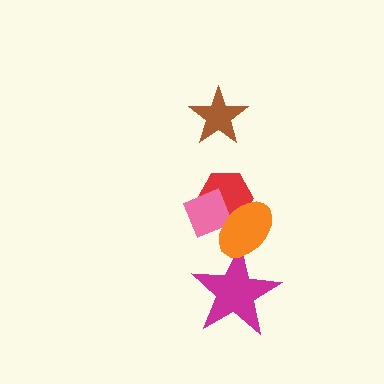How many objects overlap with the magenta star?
1 object overlaps with the magenta star.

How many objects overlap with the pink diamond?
2 objects overlap with the pink diamond.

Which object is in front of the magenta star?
The orange ellipse is in front of the magenta star.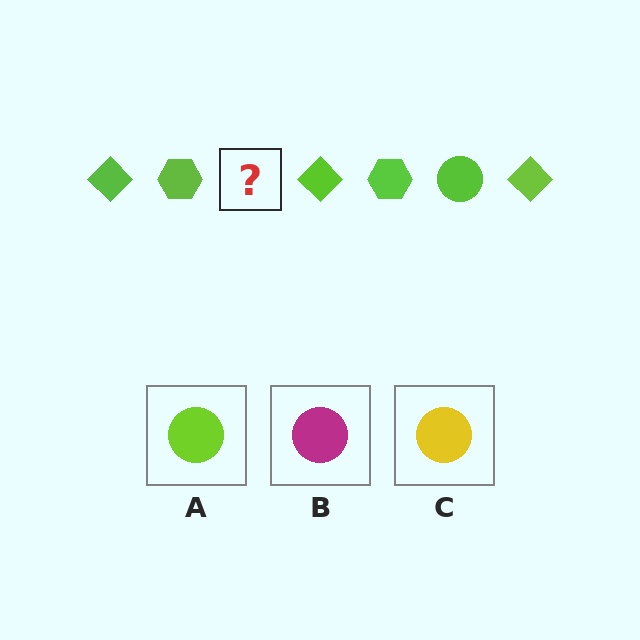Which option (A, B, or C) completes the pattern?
A.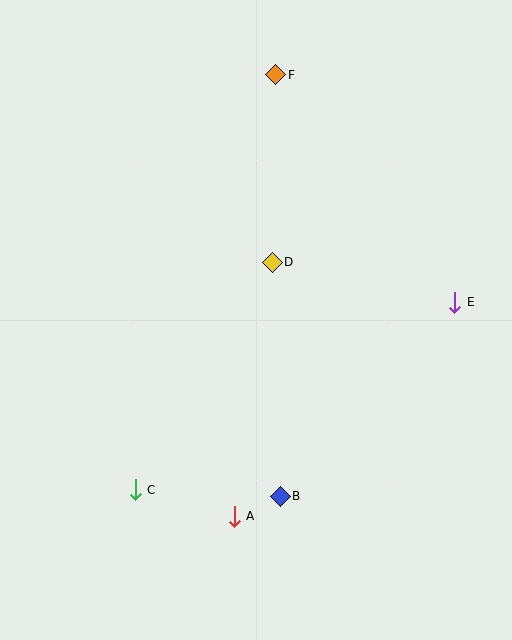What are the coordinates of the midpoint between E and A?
The midpoint between E and A is at (345, 409).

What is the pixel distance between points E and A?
The distance between E and A is 307 pixels.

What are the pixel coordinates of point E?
Point E is at (455, 302).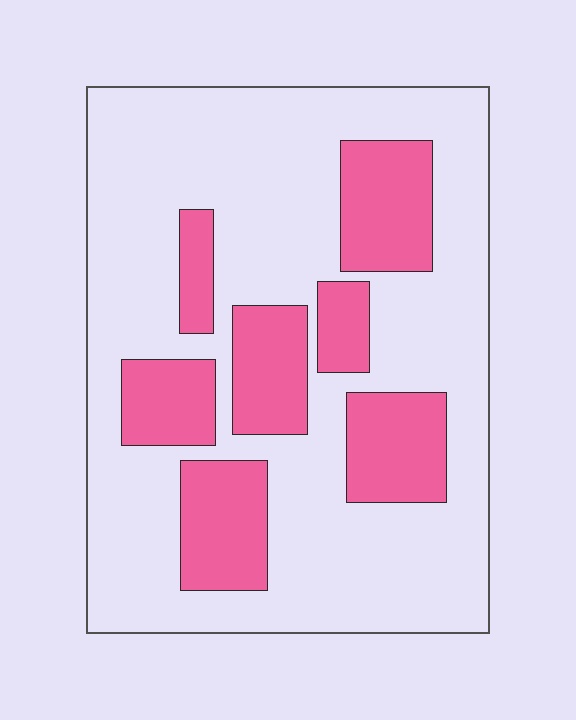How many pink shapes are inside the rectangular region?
7.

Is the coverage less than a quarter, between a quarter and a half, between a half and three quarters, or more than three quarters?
Between a quarter and a half.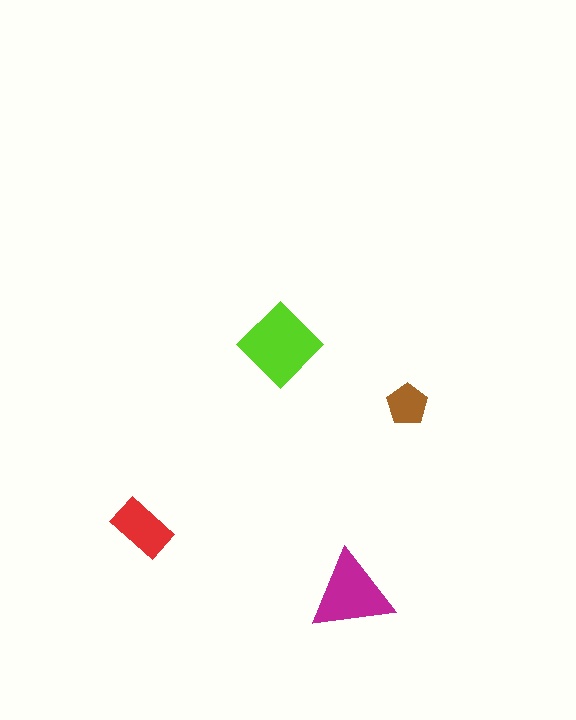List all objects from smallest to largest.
The brown pentagon, the red rectangle, the magenta triangle, the lime diamond.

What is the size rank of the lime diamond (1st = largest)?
1st.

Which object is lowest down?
The magenta triangle is bottommost.